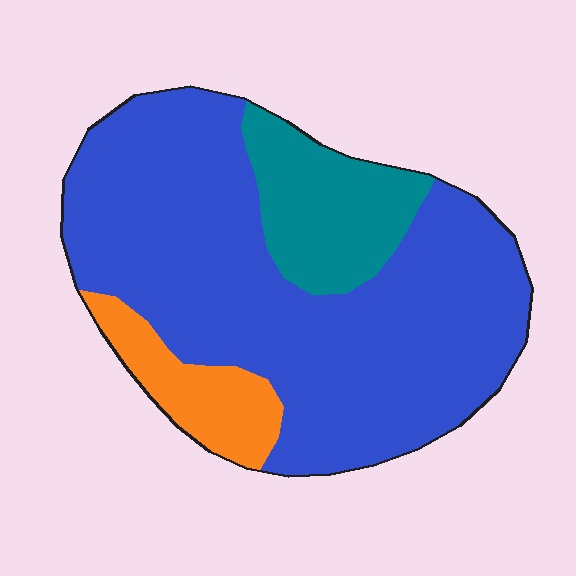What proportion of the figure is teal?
Teal covers 16% of the figure.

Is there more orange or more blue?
Blue.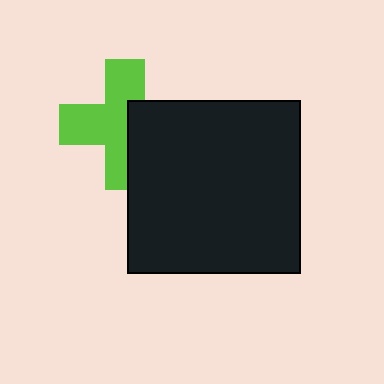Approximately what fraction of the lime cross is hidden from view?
Roughly 39% of the lime cross is hidden behind the black square.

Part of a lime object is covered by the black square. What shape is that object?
It is a cross.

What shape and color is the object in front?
The object in front is a black square.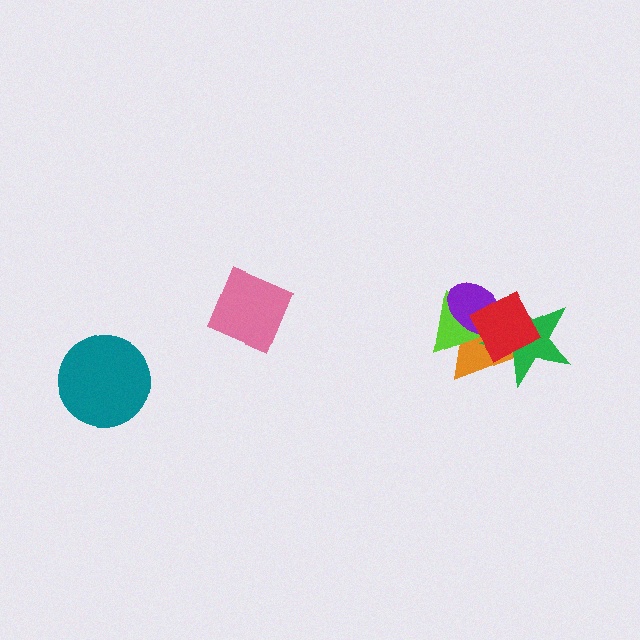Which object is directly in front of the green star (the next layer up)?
The lime triangle is directly in front of the green star.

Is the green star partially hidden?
Yes, it is partially covered by another shape.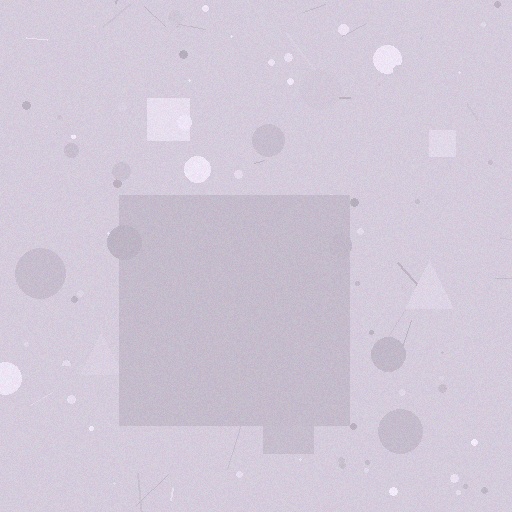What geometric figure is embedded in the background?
A square is embedded in the background.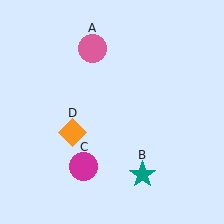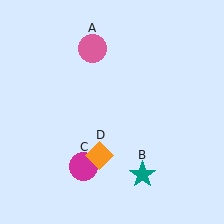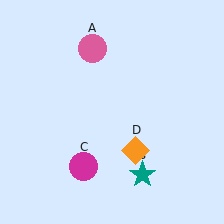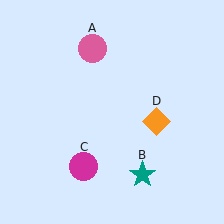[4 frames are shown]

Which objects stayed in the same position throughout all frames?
Pink circle (object A) and teal star (object B) and magenta circle (object C) remained stationary.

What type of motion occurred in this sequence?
The orange diamond (object D) rotated counterclockwise around the center of the scene.